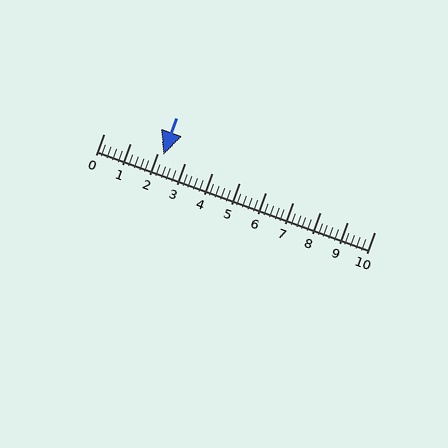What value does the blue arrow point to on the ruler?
The blue arrow points to approximately 2.2.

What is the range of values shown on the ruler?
The ruler shows values from 0 to 10.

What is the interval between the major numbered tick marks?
The major tick marks are spaced 1 units apart.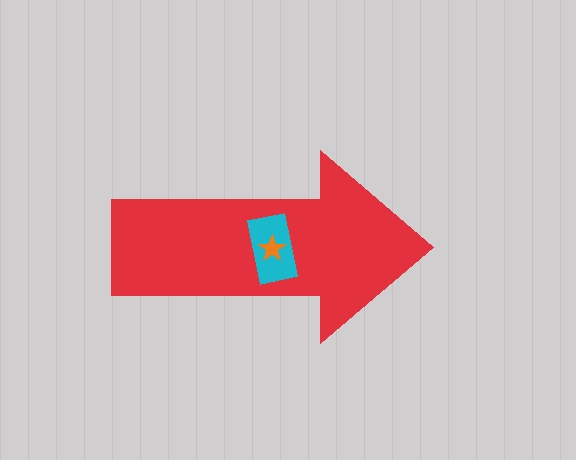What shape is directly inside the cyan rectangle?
The orange star.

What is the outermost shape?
The red arrow.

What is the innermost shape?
The orange star.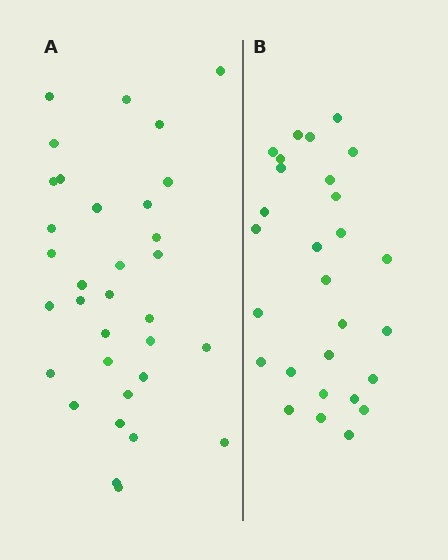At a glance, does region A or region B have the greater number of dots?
Region A (the left region) has more dots.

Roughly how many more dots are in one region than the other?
Region A has about 5 more dots than region B.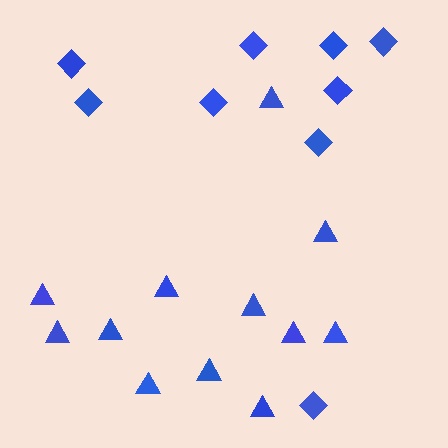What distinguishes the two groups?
There are 2 groups: one group of triangles (12) and one group of diamonds (9).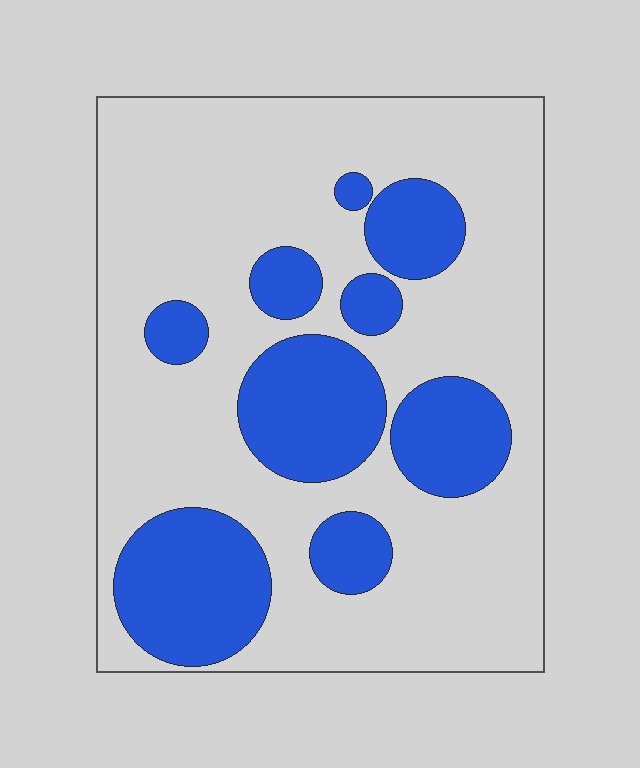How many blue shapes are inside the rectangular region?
9.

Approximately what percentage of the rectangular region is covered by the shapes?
Approximately 30%.